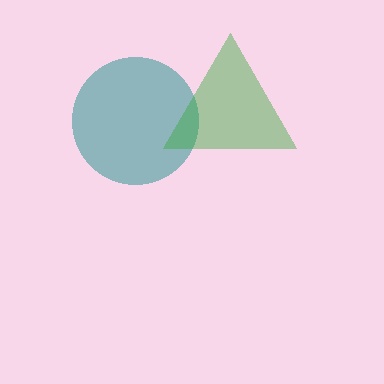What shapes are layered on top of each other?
The layered shapes are: a teal circle, a green triangle.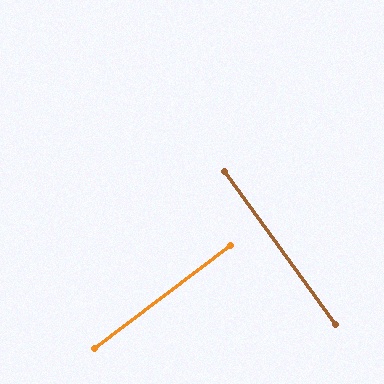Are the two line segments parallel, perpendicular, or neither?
Perpendicular — they meet at approximately 89°.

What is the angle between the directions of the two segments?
Approximately 89 degrees.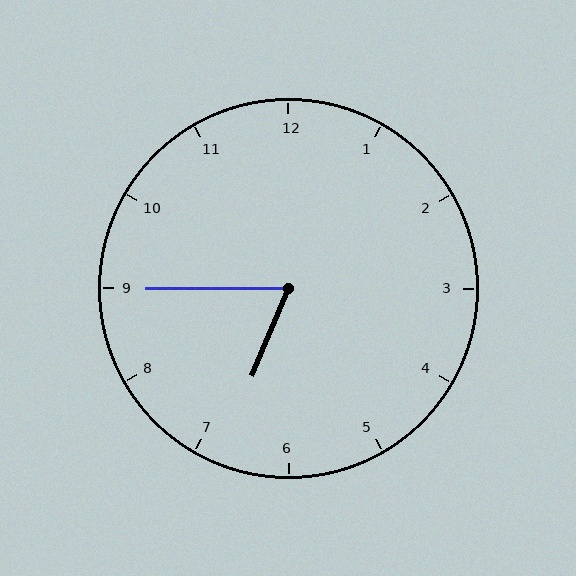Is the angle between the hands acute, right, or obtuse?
It is acute.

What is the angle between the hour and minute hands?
Approximately 68 degrees.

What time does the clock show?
6:45.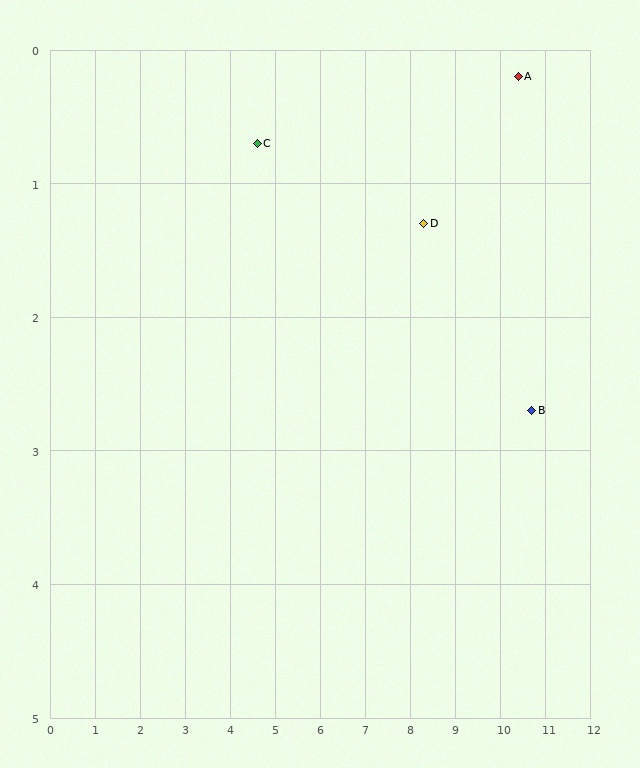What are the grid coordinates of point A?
Point A is at approximately (10.4, 0.2).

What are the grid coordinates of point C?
Point C is at approximately (4.6, 0.7).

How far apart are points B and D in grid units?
Points B and D are about 2.8 grid units apart.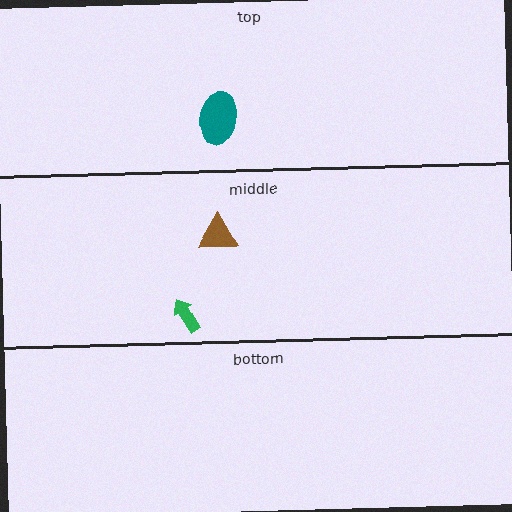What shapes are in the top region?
The teal ellipse.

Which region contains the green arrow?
The middle region.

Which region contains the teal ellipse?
The top region.